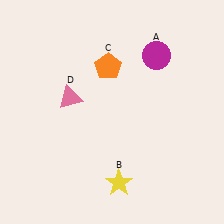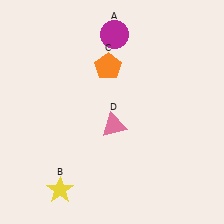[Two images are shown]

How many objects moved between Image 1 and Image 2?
3 objects moved between the two images.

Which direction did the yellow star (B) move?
The yellow star (B) moved left.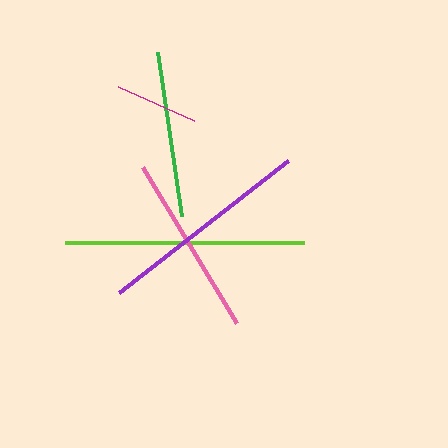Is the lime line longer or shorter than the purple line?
The lime line is longer than the purple line.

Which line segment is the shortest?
The magenta line is the shortest at approximately 84 pixels.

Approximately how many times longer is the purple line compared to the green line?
The purple line is approximately 1.3 times the length of the green line.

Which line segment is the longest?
The lime line is the longest at approximately 239 pixels.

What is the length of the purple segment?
The purple segment is approximately 214 pixels long.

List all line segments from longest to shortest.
From longest to shortest: lime, purple, pink, green, magenta.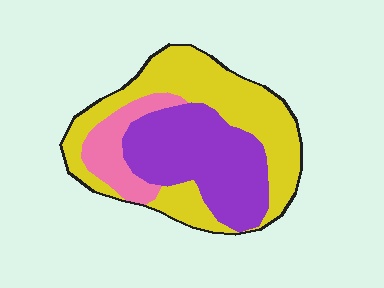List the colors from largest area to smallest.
From largest to smallest: yellow, purple, pink.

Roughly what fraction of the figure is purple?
Purple covers around 40% of the figure.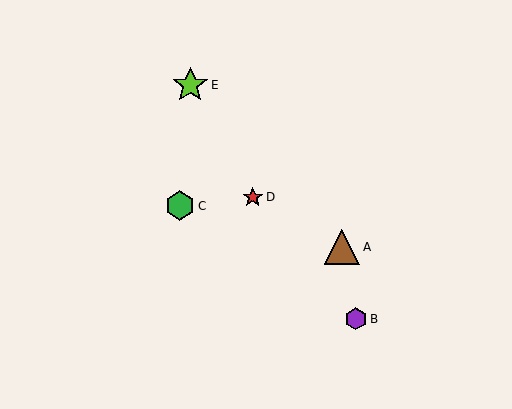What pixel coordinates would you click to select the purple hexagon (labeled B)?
Click at (356, 319) to select the purple hexagon B.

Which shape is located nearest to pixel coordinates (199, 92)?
The lime star (labeled E) at (190, 85) is nearest to that location.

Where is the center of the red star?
The center of the red star is at (253, 197).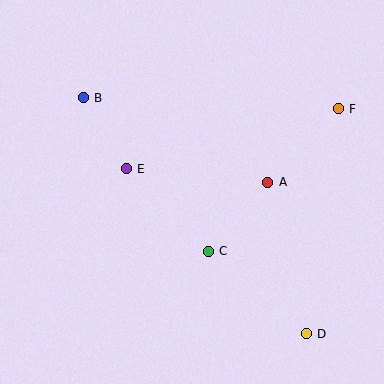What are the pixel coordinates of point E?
Point E is at (126, 169).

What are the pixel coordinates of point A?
Point A is at (268, 182).